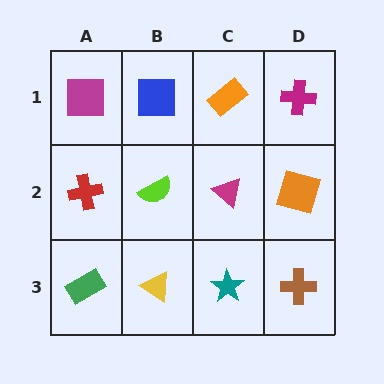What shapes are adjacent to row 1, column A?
A red cross (row 2, column A), a blue square (row 1, column B).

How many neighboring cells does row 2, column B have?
4.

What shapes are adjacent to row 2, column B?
A blue square (row 1, column B), a yellow triangle (row 3, column B), a red cross (row 2, column A), a magenta triangle (row 2, column C).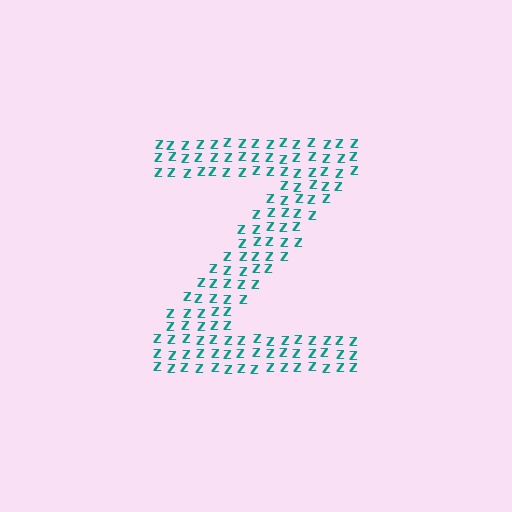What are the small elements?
The small elements are letter Z's.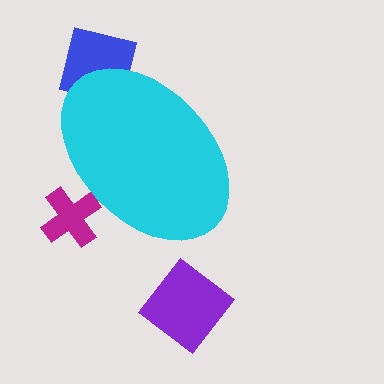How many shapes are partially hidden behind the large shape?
2 shapes are partially hidden.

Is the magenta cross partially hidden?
Yes, the magenta cross is partially hidden behind the cyan ellipse.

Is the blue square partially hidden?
Yes, the blue square is partially hidden behind the cyan ellipse.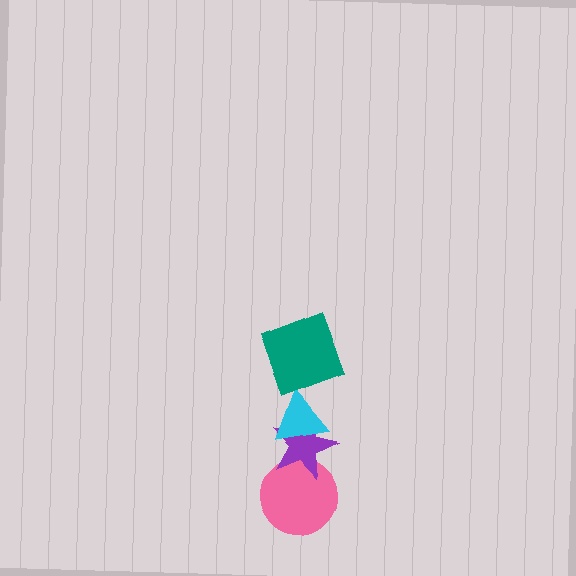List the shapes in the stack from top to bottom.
From top to bottom: the teal square, the cyan triangle, the purple star, the pink circle.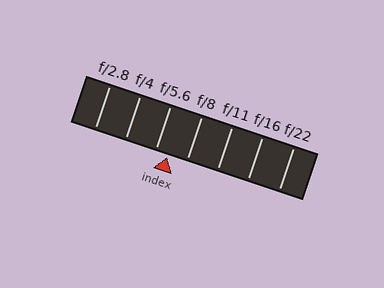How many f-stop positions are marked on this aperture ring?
There are 7 f-stop positions marked.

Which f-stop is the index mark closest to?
The index mark is closest to f/5.6.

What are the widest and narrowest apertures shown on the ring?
The widest aperture shown is f/2.8 and the narrowest is f/22.